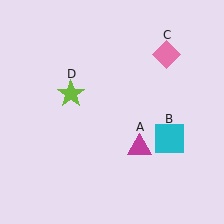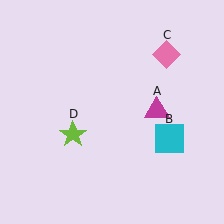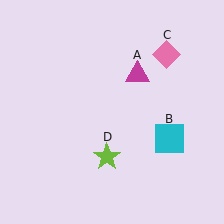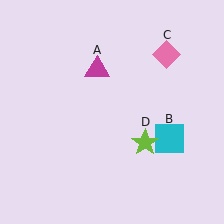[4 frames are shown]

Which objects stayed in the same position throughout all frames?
Cyan square (object B) and pink diamond (object C) remained stationary.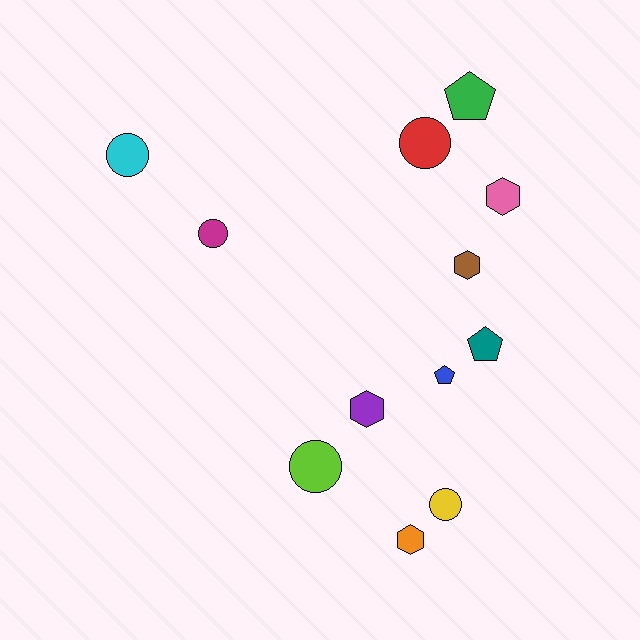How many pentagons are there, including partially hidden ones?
There are 3 pentagons.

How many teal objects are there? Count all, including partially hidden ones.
There is 1 teal object.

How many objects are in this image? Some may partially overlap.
There are 12 objects.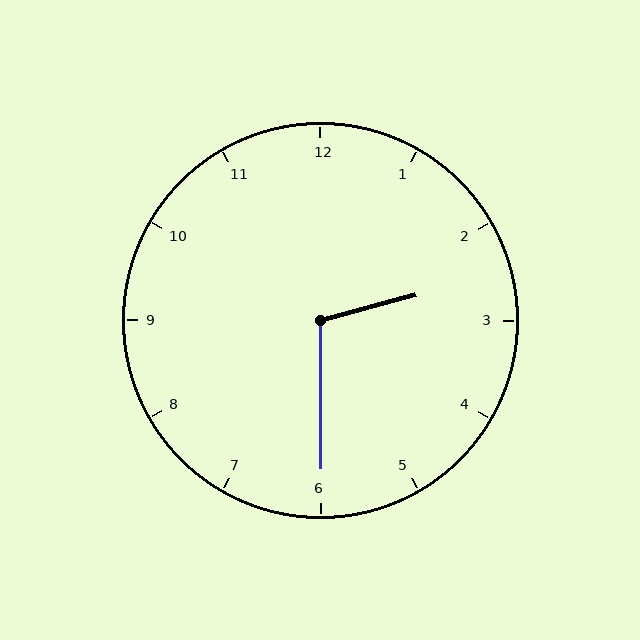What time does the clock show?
2:30.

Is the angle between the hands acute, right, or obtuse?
It is obtuse.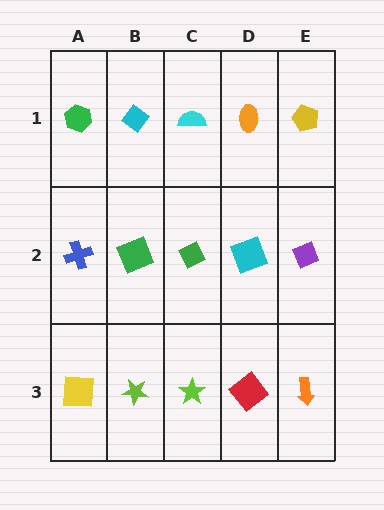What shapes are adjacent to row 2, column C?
A cyan semicircle (row 1, column C), a lime star (row 3, column C), a green square (row 2, column B), a cyan square (row 2, column D).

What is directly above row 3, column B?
A green square.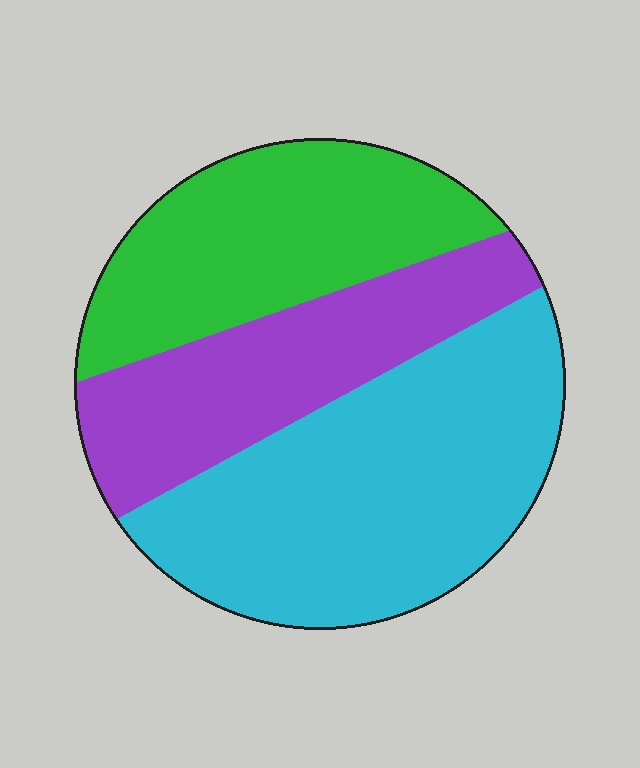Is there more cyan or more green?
Cyan.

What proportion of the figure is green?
Green takes up between a quarter and a half of the figure.